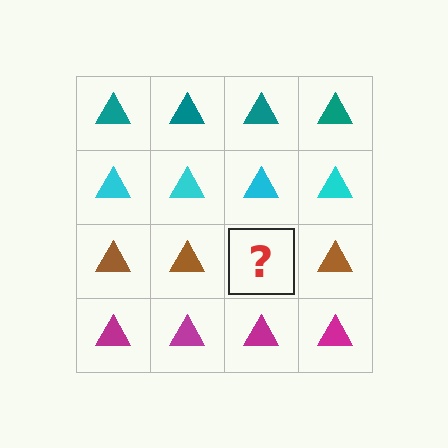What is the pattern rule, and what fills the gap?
The rule is that each row has a consistent color. The gap should be filled with a brown triangle.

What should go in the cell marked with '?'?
The missing cell should contain a brown triangle.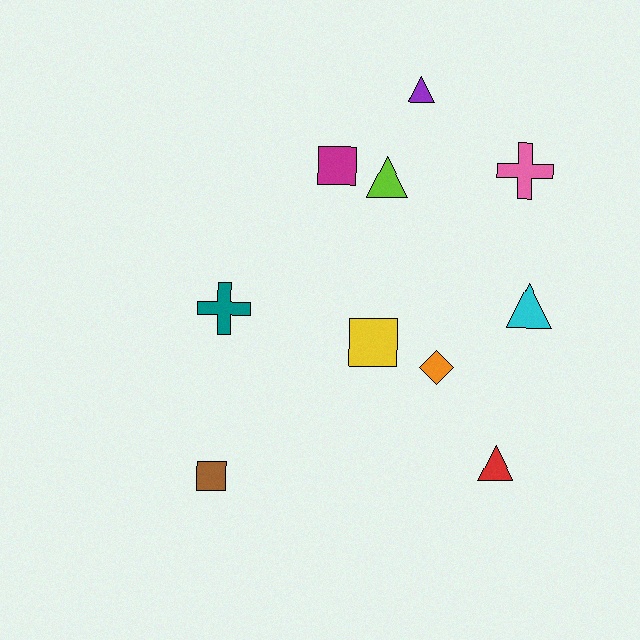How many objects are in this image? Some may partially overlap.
There are 10 objects.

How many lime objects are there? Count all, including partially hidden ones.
There is 1 lime object.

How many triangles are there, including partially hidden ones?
There are 4 triangles.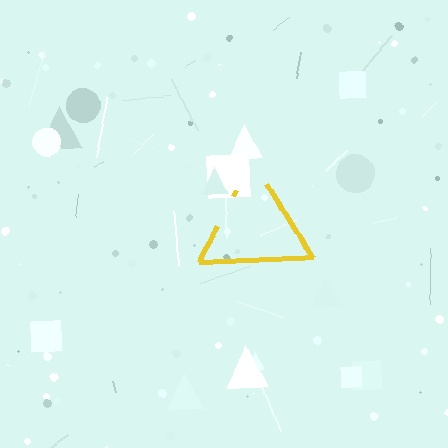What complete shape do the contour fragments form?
The contour fragments form a triangle.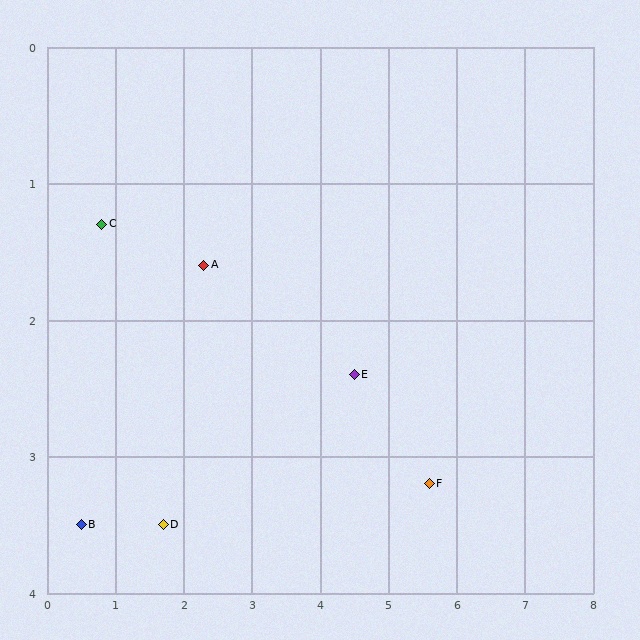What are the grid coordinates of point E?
Point E is at approximately (4.5, 2.4).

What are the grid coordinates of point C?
Point C is at approximately (0.8, 1.3).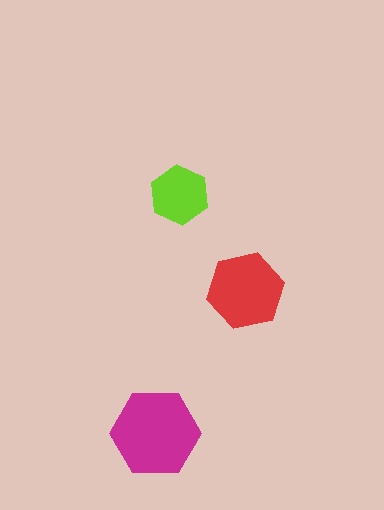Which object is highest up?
The lime hexagon is topmost.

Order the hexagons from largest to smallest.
the magenta one, the red one, the lime one.